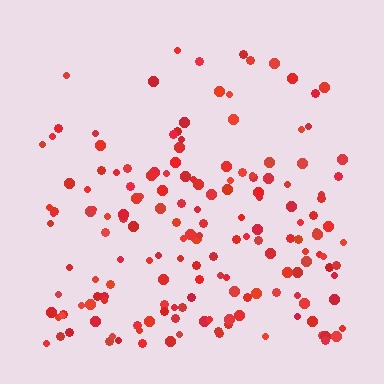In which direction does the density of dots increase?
From top to bottom, with the bottom side densest.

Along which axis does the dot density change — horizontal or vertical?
Vertical.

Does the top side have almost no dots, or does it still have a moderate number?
Still a moderate number, just noticeably fewer than the bottom.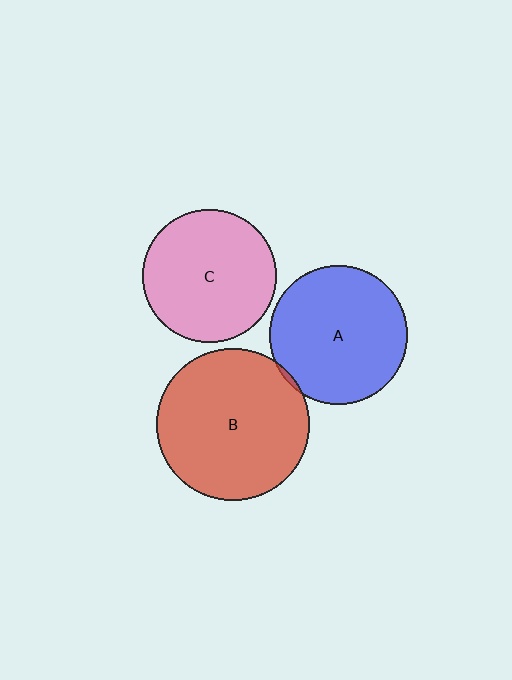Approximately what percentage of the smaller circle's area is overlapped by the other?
Approximately 5%.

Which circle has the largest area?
Circle B (red).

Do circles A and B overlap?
Yes.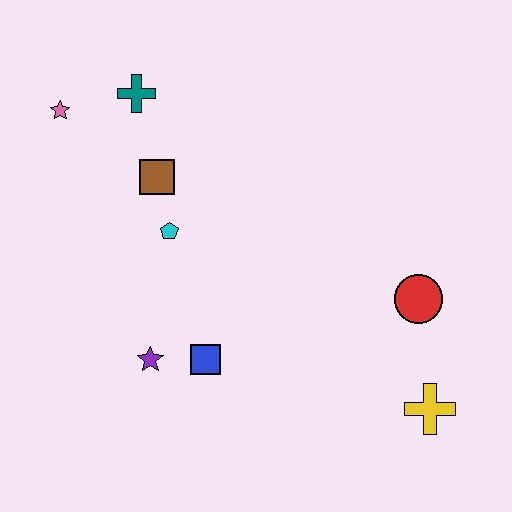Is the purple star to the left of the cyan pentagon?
Yes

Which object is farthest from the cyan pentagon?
The yellow cross is farthest from the cyan pentagon.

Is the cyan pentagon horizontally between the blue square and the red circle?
No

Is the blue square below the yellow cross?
No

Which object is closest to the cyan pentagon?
The brown square is closest to the cyan pentagon.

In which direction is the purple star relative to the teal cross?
The purple star is below the teal cross.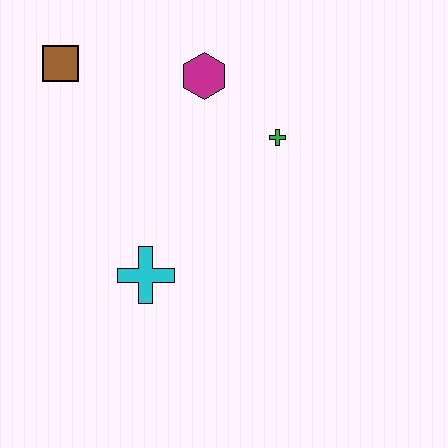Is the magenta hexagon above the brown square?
No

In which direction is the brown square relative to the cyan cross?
The brown square is above the cyan cross.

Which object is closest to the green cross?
The magenta hexagon is closest to the green cross.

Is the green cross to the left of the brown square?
No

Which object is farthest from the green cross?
The brown square is farthest from the green cross.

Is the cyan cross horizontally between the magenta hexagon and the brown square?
Yes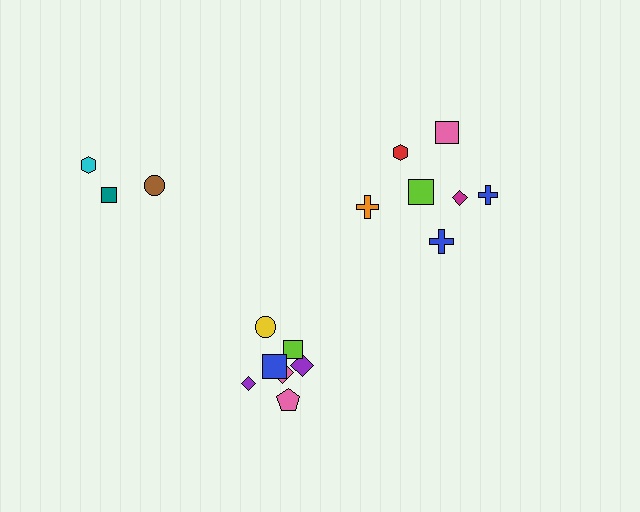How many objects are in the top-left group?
There are 3 objects.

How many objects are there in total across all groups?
There are 17 objects.